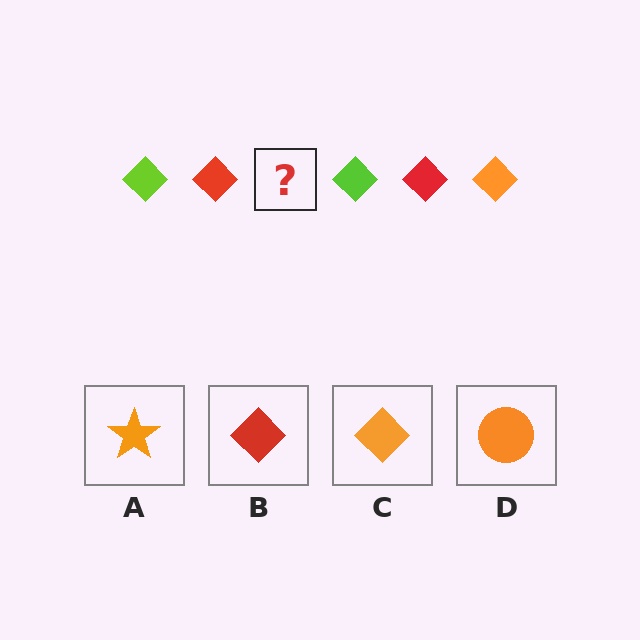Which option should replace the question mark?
Option C.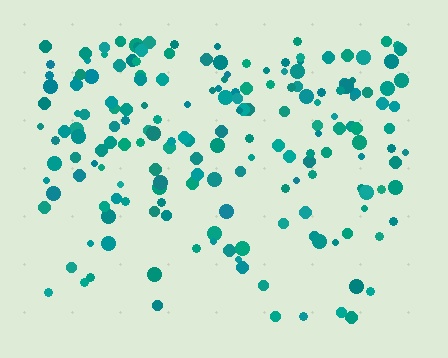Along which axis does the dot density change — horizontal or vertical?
Vertical.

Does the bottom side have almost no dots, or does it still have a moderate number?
Still a moderate number, just noticeably fewer than the top.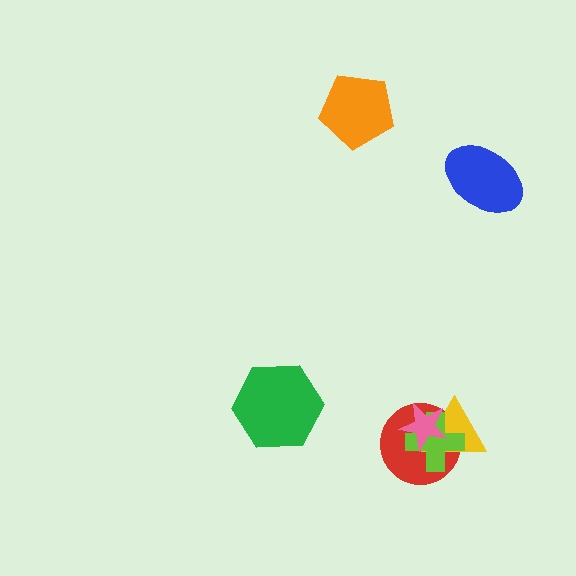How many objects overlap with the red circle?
3 objects overlap with the red circle.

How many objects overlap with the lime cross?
3 objects overlap with the lime cross.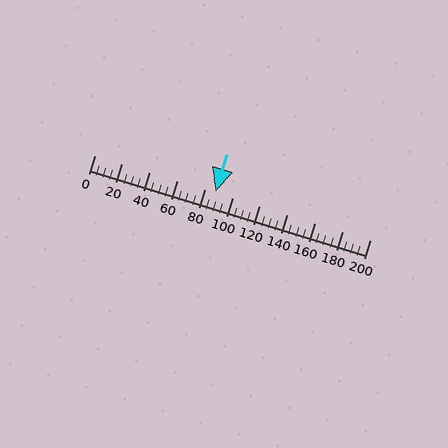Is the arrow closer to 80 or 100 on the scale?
The arrow is closer to 80.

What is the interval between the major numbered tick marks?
The major tick marks are spaced 20 units apart.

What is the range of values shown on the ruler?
The ruler shows values from 0 to 200.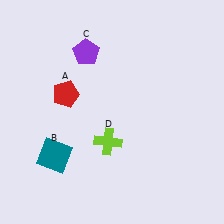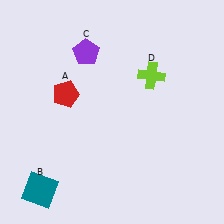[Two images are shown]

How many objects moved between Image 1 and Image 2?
2 objects moved between the two images.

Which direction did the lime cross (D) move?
The lime cross (D) moved up.